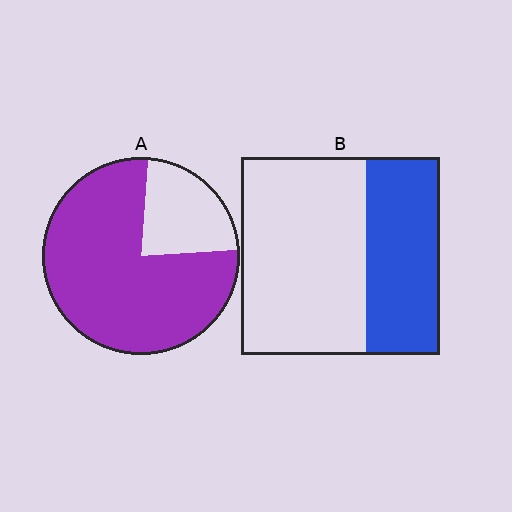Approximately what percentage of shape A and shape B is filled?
A is approximately 75% and B is approximately 35%.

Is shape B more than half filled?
No.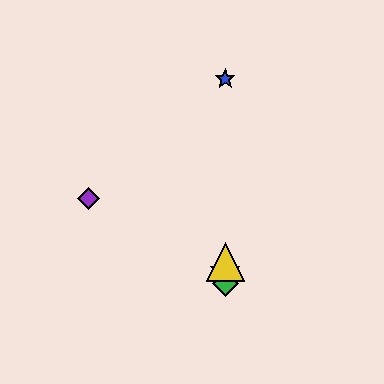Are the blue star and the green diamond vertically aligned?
Yes, both are at x≈225.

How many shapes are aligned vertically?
4 shapes (the red star, the blue star, the green diamond, the yellow triangle) are aligned vertically.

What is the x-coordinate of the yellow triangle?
The yellow triangle is at x≈225.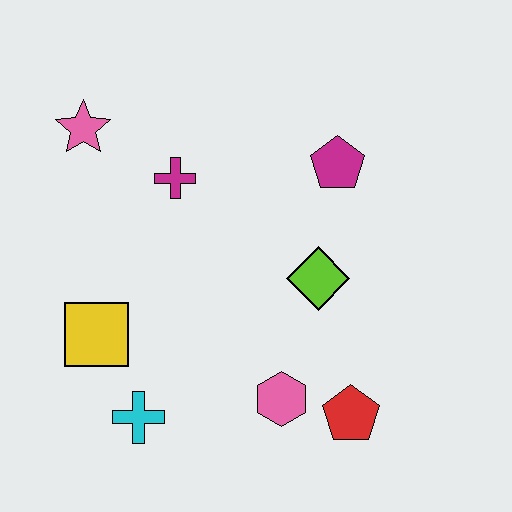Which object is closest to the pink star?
The magenta cross is closest to the pink star.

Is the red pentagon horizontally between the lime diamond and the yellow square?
No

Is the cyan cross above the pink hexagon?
No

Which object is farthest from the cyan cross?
The magenta pentagon is farthest from the cyan cross.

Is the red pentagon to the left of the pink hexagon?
No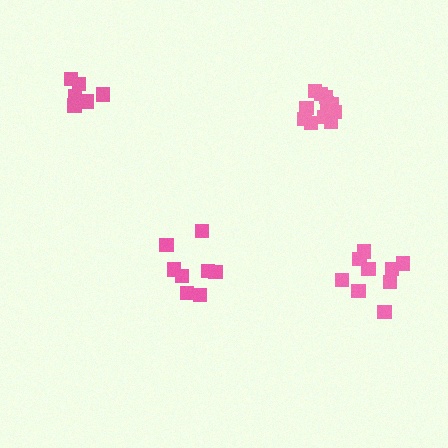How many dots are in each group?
Group 1: 8 dots, Group 2: 6 dots, Group 3: 9 dots, Group 4: 11 dots (34 total).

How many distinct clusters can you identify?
There are 4 distinct clusters.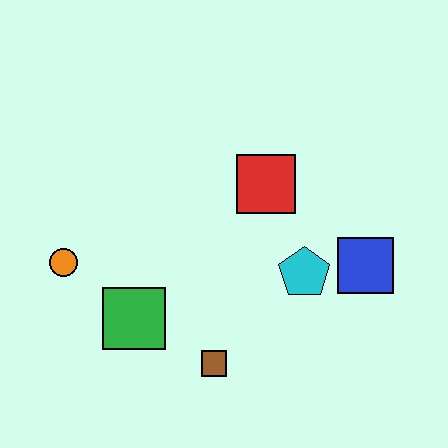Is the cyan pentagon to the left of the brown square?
No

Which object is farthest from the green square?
The blue square is farthest from the green square.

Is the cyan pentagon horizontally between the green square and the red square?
No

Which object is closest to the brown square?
The green square is closest to the brown square.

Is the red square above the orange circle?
Yes